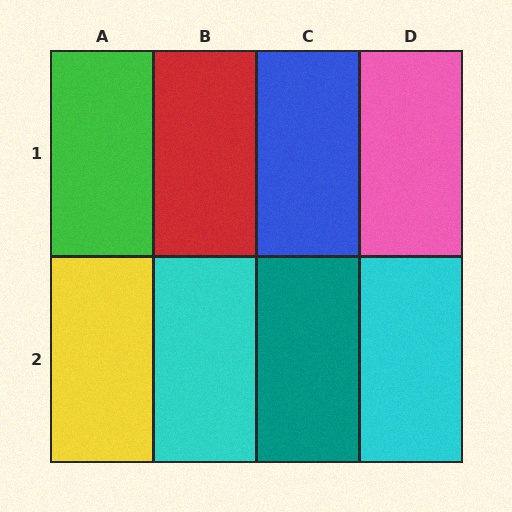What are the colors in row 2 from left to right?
Yellow, cyan, teal, cyan.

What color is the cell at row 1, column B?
Red.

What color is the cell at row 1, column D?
Pink.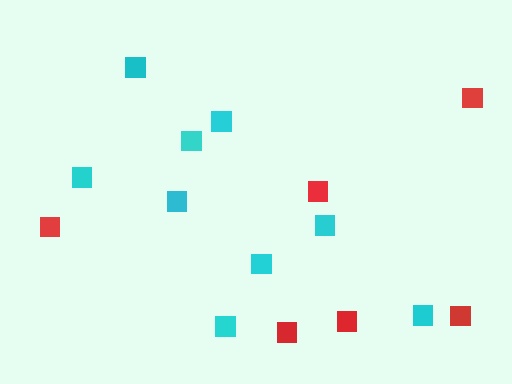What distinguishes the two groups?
There are 2 groups: one group of cyan squares (9) and one group of red squares (6).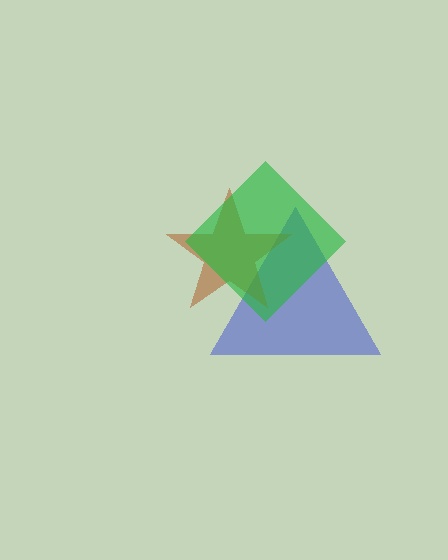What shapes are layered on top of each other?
The layered shapes are: a blue triangle, a brown star, a green diamond.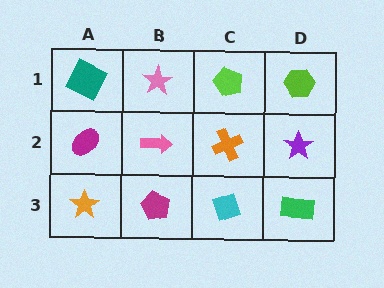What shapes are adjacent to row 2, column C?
A lime pentagon (row 1, column C), a cyan diamond (row 3, column C), a pink arrow (row 2, column B), a purple star (row 2, column D).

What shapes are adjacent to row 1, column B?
A pink arrow (row 2, column B), a teal square (row 1, column A), a lime pentagon (row 1, column C).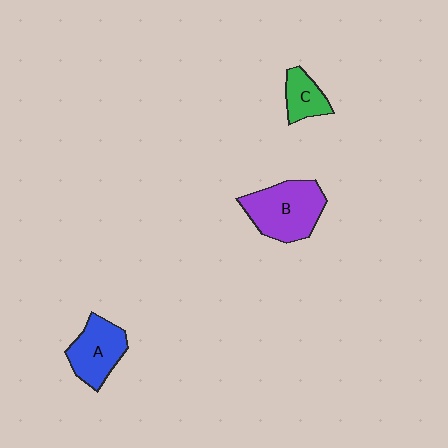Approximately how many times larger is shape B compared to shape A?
Approximately 1.3 times.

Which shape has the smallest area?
Shape C (green).